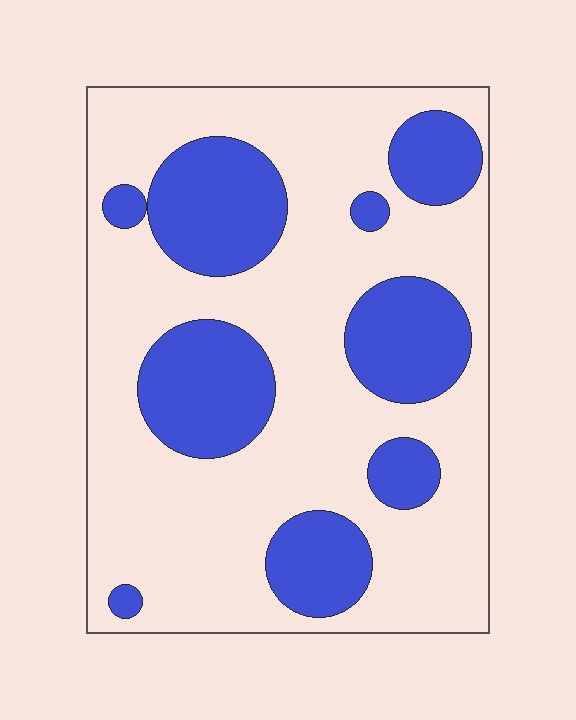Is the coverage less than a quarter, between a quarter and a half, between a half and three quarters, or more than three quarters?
Between a quarter and a half.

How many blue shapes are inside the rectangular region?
9.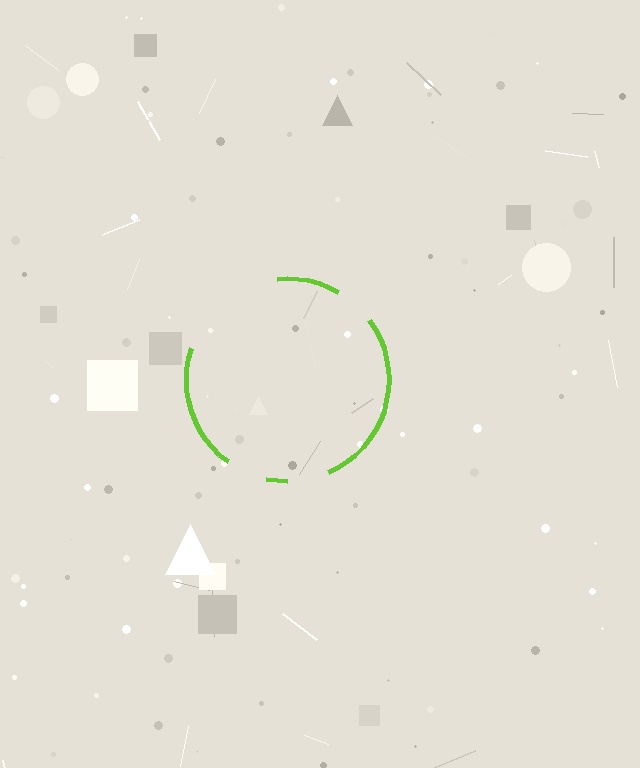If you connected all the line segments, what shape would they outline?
They would outline a circle.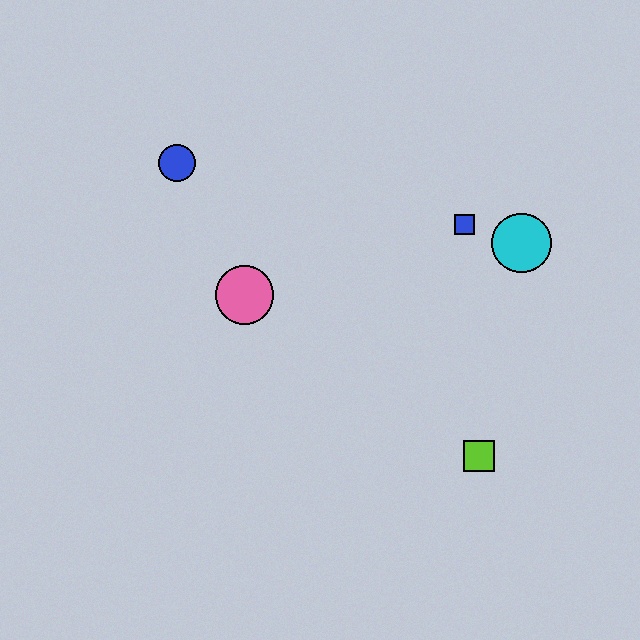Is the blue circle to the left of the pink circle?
Yes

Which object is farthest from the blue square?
The blue circle is farthest from the blue square.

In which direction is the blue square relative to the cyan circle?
The blue square is to the left of the cyan circle.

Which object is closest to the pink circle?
The blue circle is closest to the pink circle.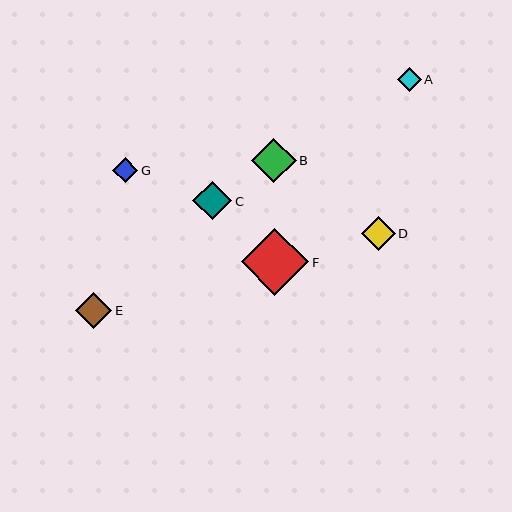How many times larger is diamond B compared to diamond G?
Diamond B is approximately 1.7 times the size of diamond G.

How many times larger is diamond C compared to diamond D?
Diamond C is approximately 1.2 times the size of diamond D.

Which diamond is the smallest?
Diamond A is the smallest with a size of approximately 24 pixels.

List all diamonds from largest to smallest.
From largest to smallest: F, B, C, E, D, G, A.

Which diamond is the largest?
Diamond F is the largest with a size of approximately 68 pixels.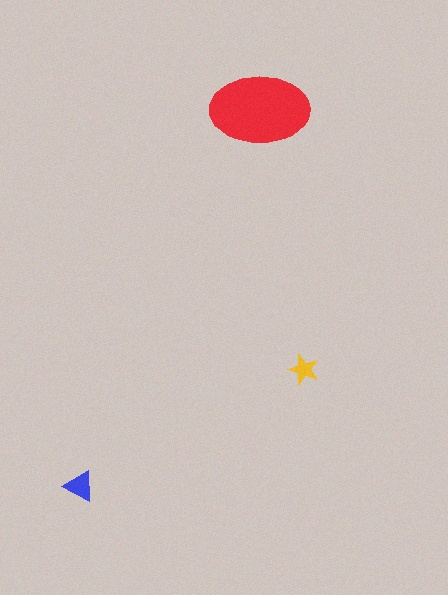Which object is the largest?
The red ellipse.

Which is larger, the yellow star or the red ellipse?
The red ellipse.